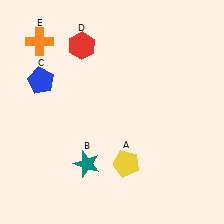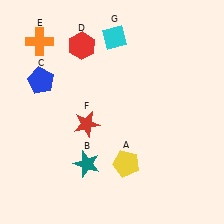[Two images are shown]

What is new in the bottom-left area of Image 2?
A red star (F) was added in the bottom-left area of Image 2.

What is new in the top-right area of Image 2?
A cyan diamond (G) was added in the top-right area of Image 2.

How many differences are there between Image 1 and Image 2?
There are 2 differences between the two images.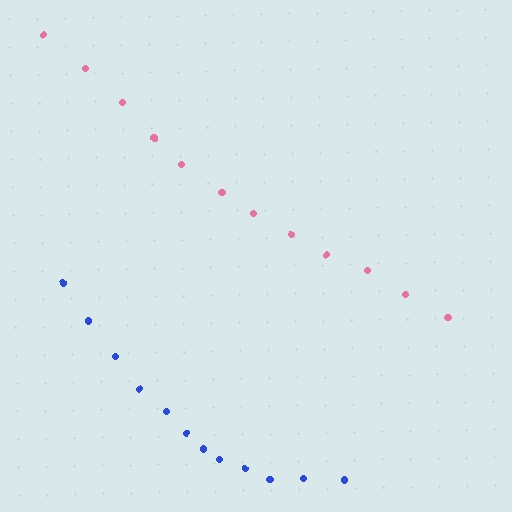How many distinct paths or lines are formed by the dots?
There are 2 distinct paths.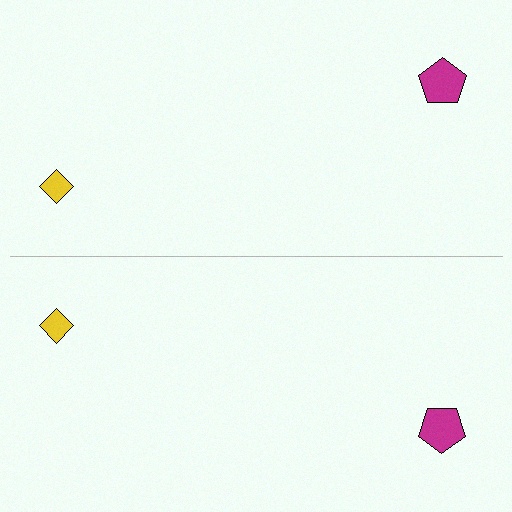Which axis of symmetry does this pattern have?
The pattern has a horizontal axis of symmetry running through the center of the image.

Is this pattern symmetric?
Yes, this pattern has bilateral (reflection) symmetry.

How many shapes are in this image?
There are 4 shapes in this image.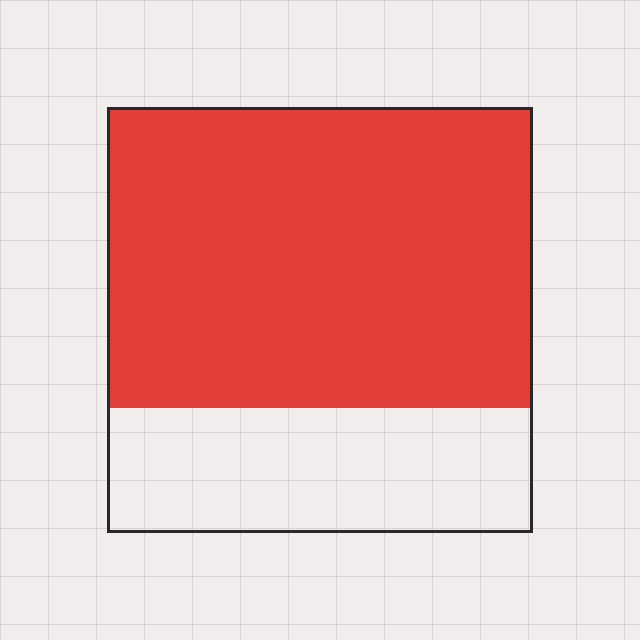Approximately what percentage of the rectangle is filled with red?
Approximately 70%.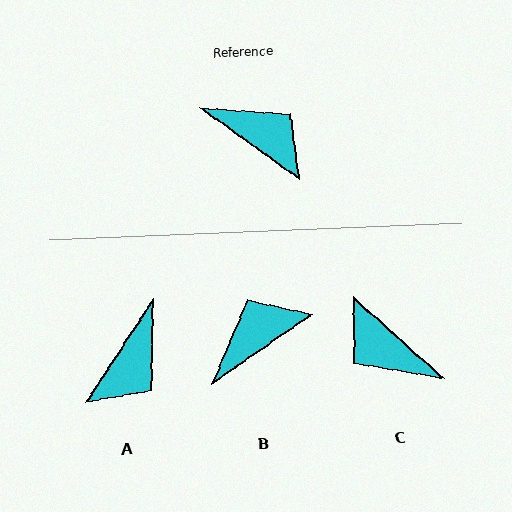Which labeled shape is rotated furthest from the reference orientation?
C, about 174 degrees away.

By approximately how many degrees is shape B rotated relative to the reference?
Approximately 70 degrees counter-clockwise.